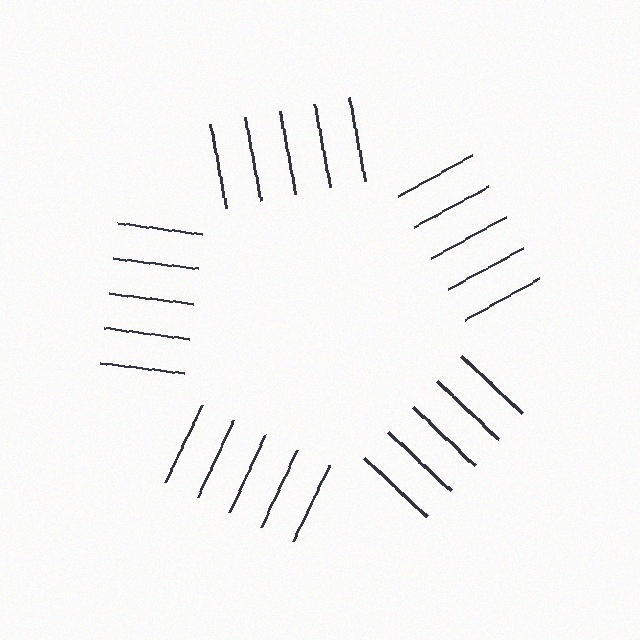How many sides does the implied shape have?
5 sides — the line-ends trace a pentagon.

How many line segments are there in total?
25 — 5 along each of the 5 edges.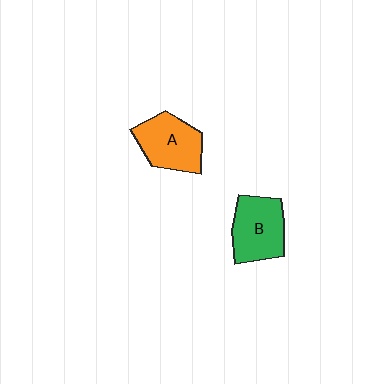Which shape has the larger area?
Shape B (green).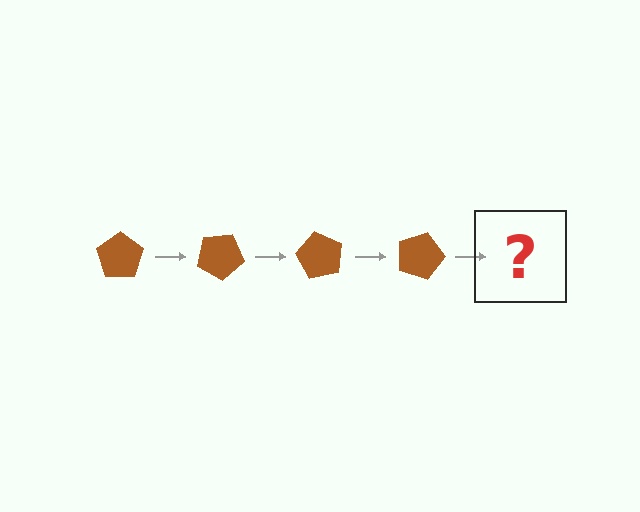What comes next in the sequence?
The next element should be a brown pentagon rotated 120 degrees.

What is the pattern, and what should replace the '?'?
The pattern is that the pentagon rotates 30 degrees each step. The '?' should be a brown pentagon rotated 120 degrees.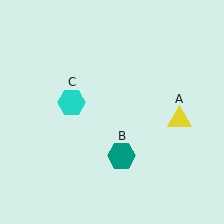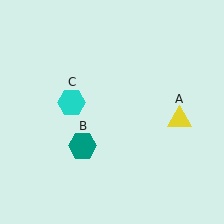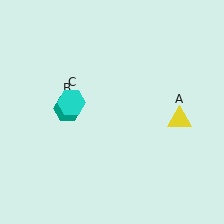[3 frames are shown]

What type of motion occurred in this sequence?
The teal hexagon (object B) rotated clockwise around the center of the scene.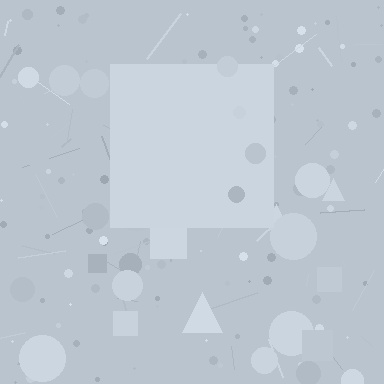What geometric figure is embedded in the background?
A square is embedded in the background.